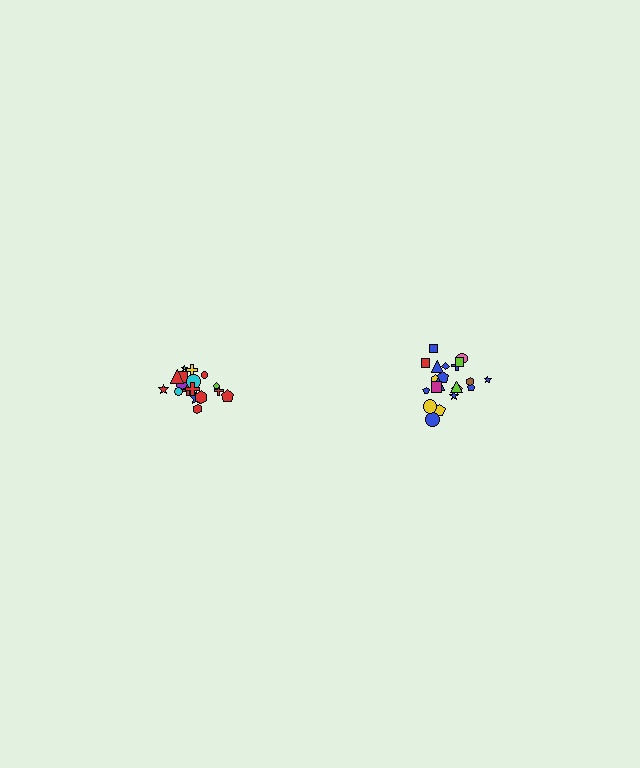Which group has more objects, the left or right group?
The right group.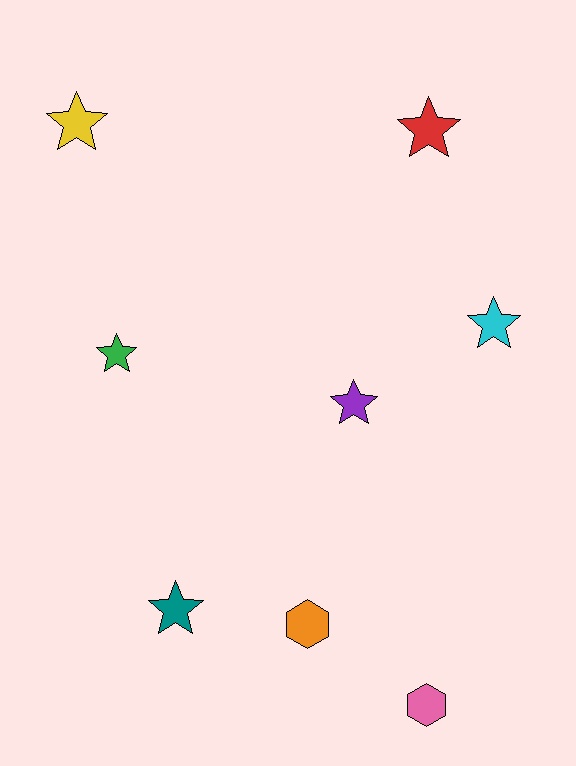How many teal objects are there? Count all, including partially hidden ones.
There is 1 teal object.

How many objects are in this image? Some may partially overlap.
There are 8 objects.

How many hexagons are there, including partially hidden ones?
There are 2 hexagons.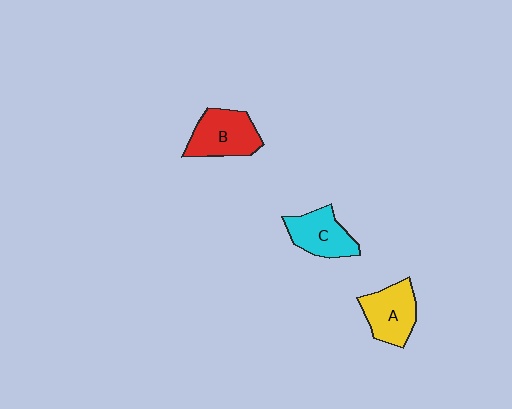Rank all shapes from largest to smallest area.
From largest to smallest: B (red), A (yellow), C (cyan).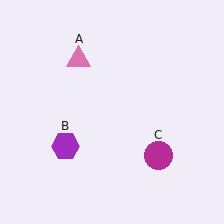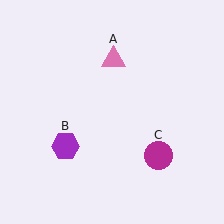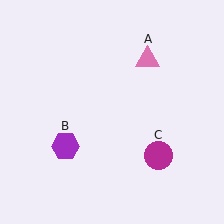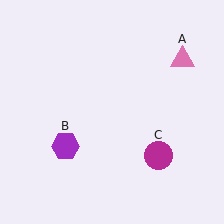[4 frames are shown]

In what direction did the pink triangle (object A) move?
The pink triangle (object A) moved right.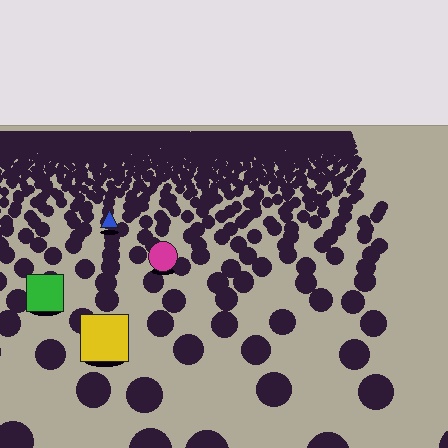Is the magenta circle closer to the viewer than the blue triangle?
Yes. The magenta circle is closer — you can tell from the texture gradient: the ground texture is coarser near it.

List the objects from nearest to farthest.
From nearest to farthest: the yellow square, the green square, the magenta circle, the blue triangle.